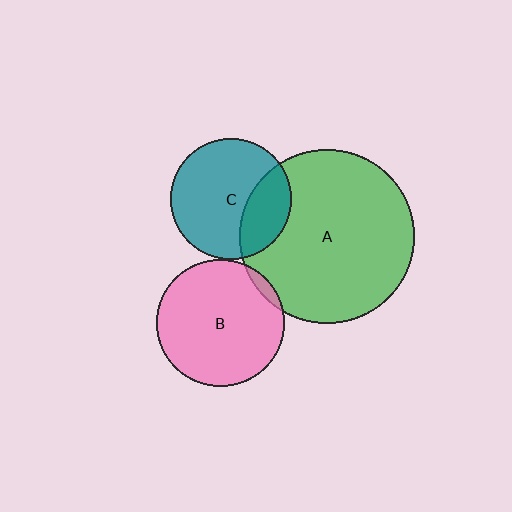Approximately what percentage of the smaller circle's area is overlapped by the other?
Approximately 5%.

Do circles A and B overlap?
Yes.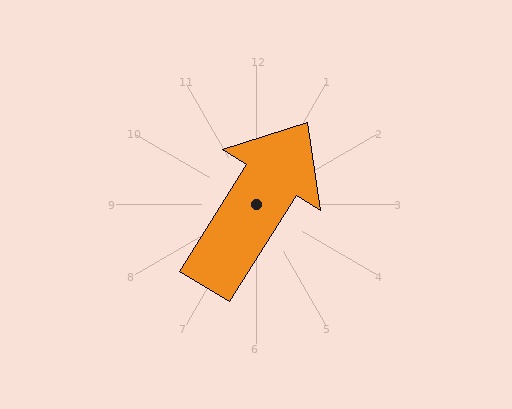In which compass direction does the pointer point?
Northeast.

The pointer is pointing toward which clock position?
Roughly 1 o'clock.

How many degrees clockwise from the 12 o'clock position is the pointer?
Approximately 32 degrees.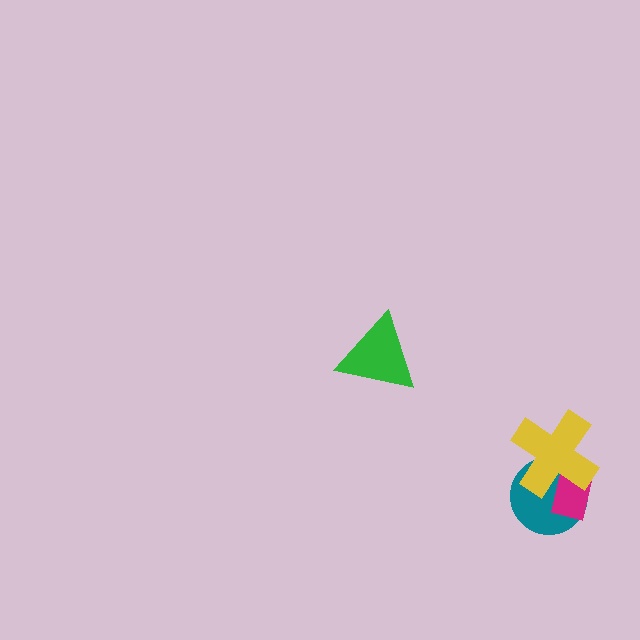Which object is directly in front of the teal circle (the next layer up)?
The magenta rectangle is directly in front of the teal circle.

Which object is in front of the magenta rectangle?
The yellow cross is in front of the magenta rectangle.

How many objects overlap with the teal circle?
2 objects overlap with the teal circle.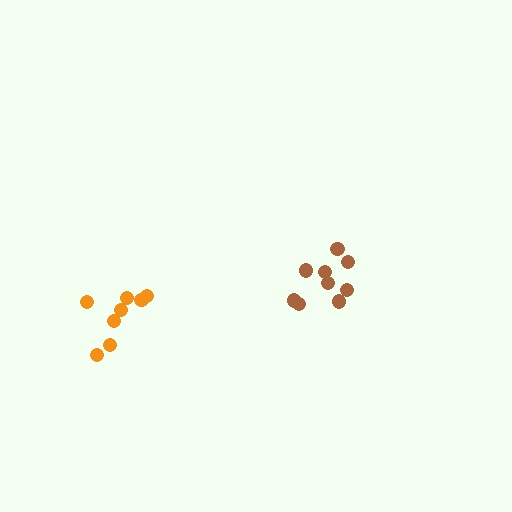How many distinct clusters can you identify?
There are 2 distinct clusters.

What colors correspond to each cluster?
The clusters are colored: orange, brown.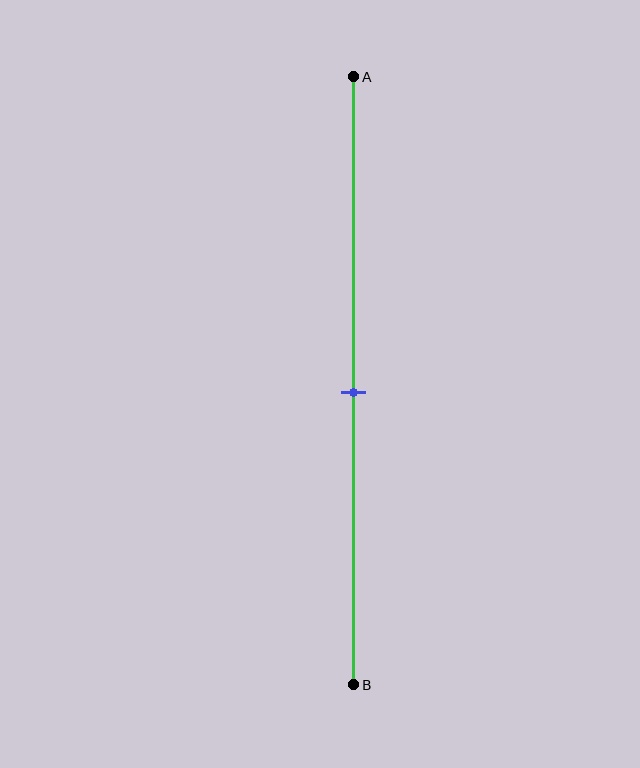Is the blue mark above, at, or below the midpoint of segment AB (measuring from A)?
The blue mark is approximately at the midpoint of segment AB.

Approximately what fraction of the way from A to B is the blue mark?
The blue mark is approximately 50% of the way from A to B.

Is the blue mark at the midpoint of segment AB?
Yes, the mark is approximately at the midpoint.